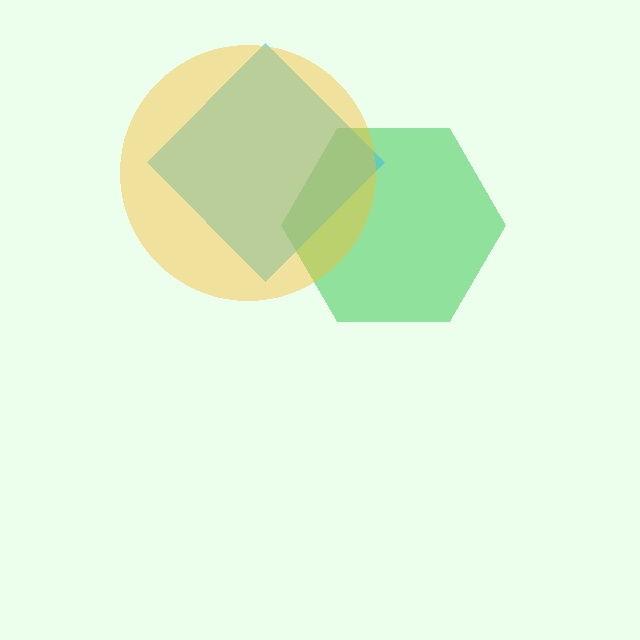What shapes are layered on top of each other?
The layered shapes are: a green hexagon, a cyan diamond, a yellow circle.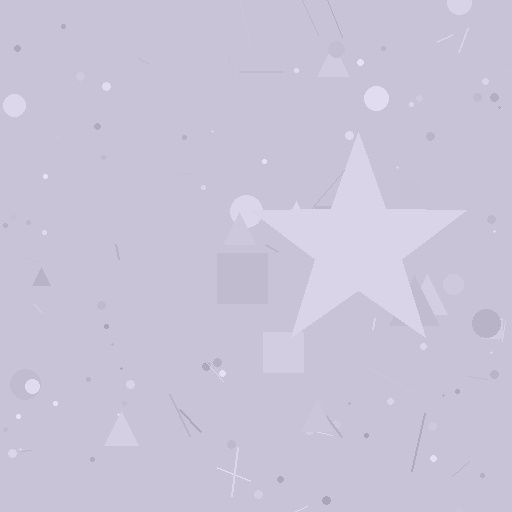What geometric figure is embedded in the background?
A star is embedded in the background.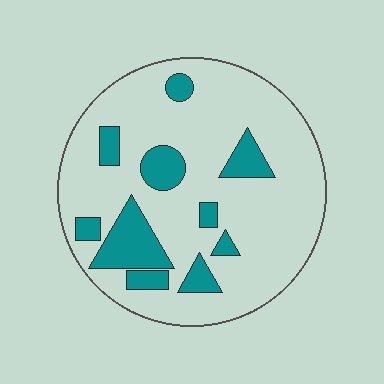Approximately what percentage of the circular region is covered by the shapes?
Approximately 20%.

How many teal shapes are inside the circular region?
10.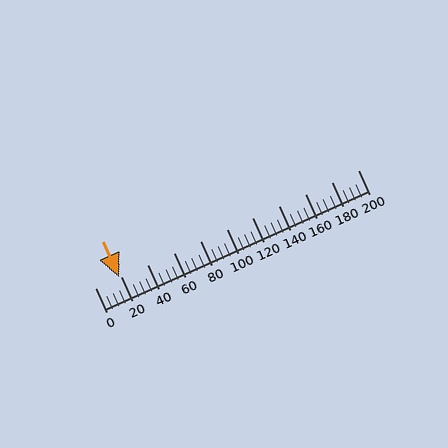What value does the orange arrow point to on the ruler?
The orange arrow points to approximately 18.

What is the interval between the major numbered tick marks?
The major tick marks are spaced 20 units apart.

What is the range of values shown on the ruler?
The ruler shows values from 0 to 200.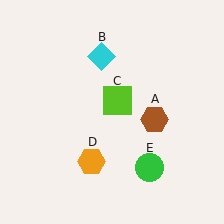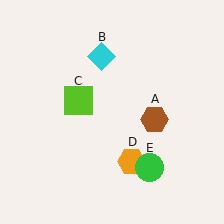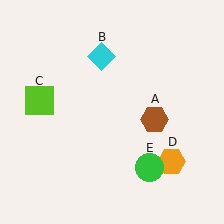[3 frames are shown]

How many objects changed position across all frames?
2 objects changed position: lime square (object C), orange hexagon (object D).